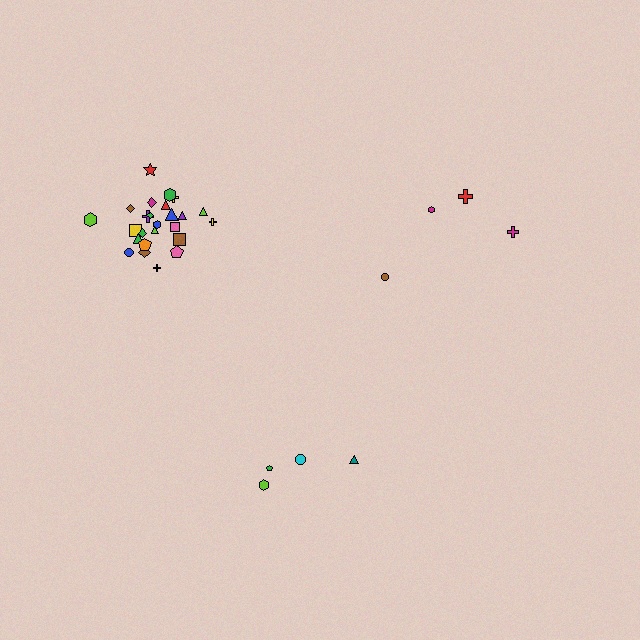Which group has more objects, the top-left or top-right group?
The top-left group.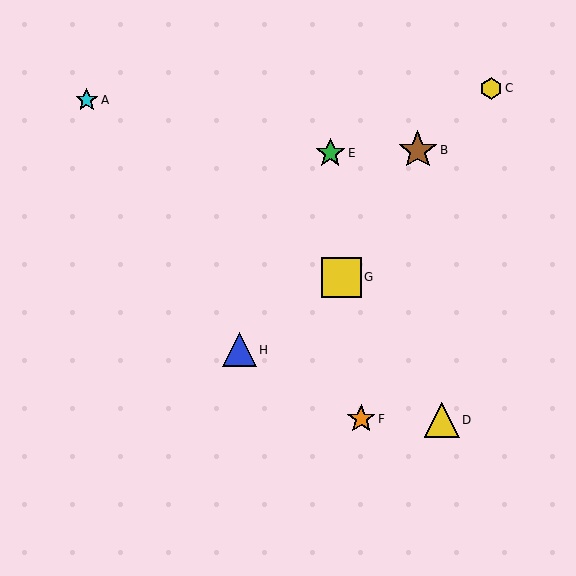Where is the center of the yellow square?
The center of the yellow square is at (341, 277).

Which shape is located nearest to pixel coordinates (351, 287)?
The yellow square (labeled G) at (341, 277) is nearest to that location.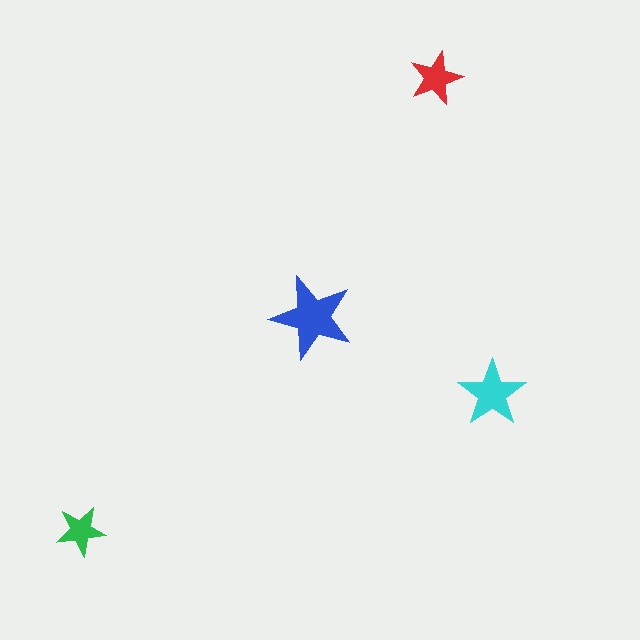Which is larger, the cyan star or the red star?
The cyan one.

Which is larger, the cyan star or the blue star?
The blue one.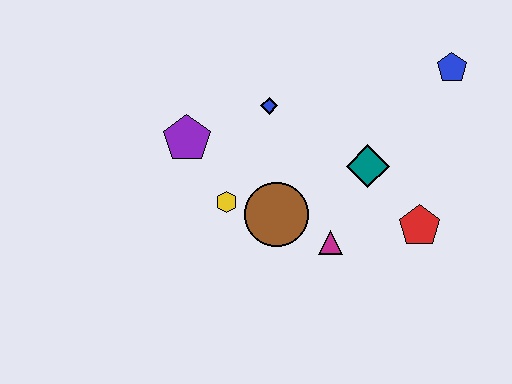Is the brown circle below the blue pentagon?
Yes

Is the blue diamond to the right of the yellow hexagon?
Yes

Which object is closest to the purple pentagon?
The yellow hexagon is closest to the purple pentagon.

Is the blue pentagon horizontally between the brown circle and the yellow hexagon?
No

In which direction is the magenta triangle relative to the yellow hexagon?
The magenta triangle is to the right of the yellow hexagon.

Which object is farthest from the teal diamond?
The purple pentagon is farthest from the teal diamond.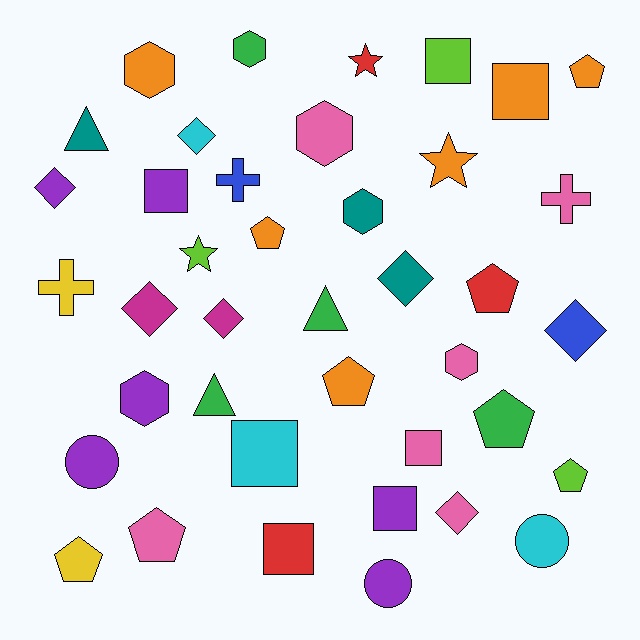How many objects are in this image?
There are 40 objects.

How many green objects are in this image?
There are 4 green objects.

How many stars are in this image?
There are 3 stars.